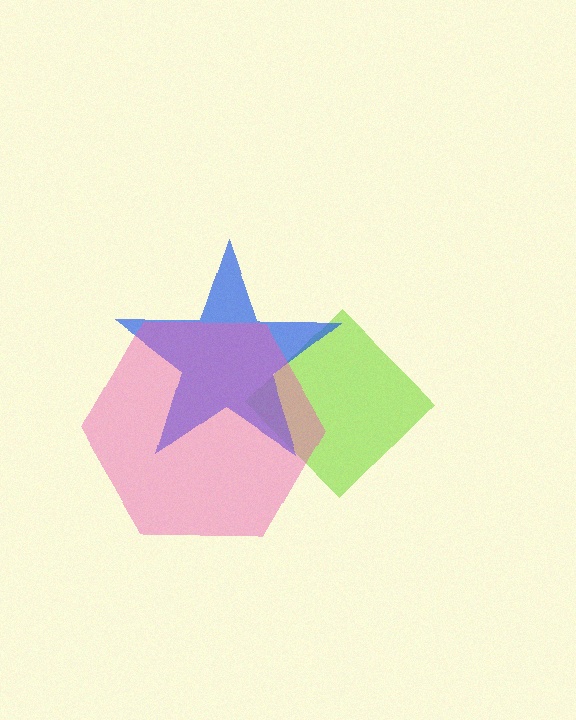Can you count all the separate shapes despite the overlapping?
Yes, there are 3 separate shapes.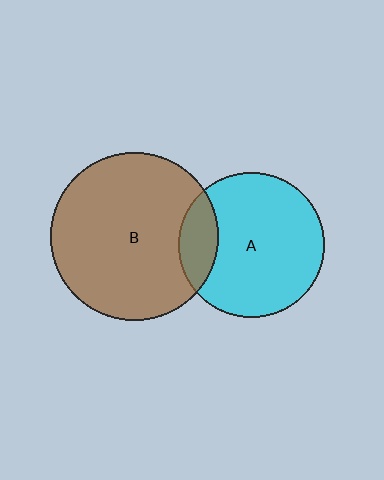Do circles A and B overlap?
Yes.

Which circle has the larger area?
Circle B (brown).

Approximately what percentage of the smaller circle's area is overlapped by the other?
Approximately 15%.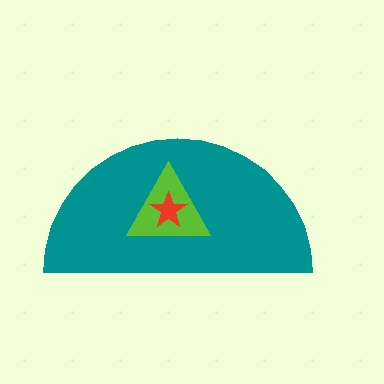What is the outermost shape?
The teal semicircle.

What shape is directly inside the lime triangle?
The red star.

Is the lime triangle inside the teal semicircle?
Yes.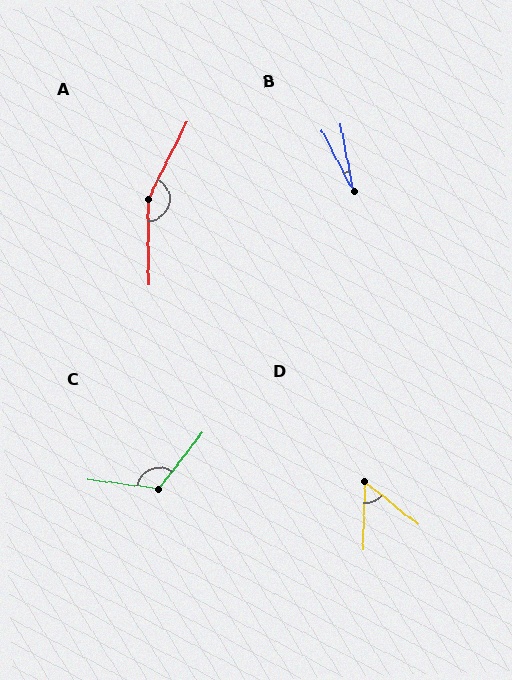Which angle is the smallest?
B, at approximately 16 degrees.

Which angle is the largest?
A, at approximately 153 degrees.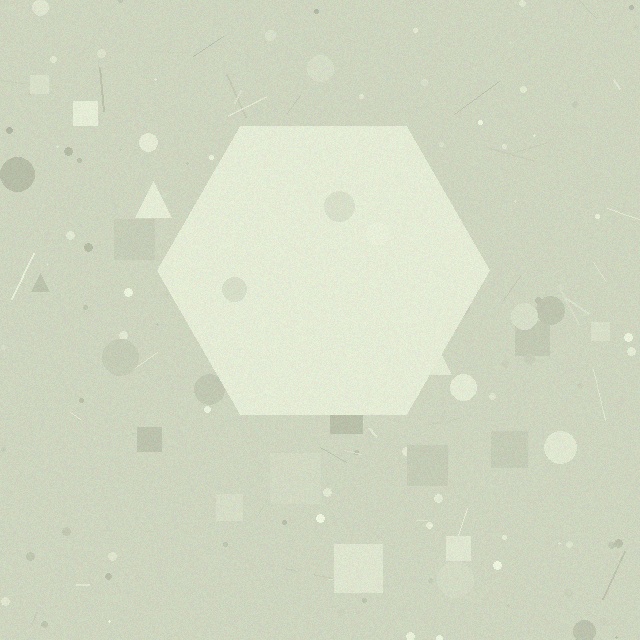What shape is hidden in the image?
A hexagon is hidden in the image.